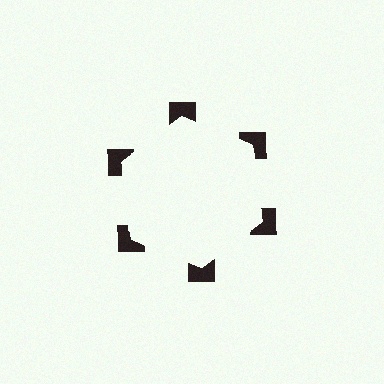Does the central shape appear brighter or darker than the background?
It typically appears slightly brighter than the background, even though no actual brightness change is drawn.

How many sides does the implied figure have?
6 sides.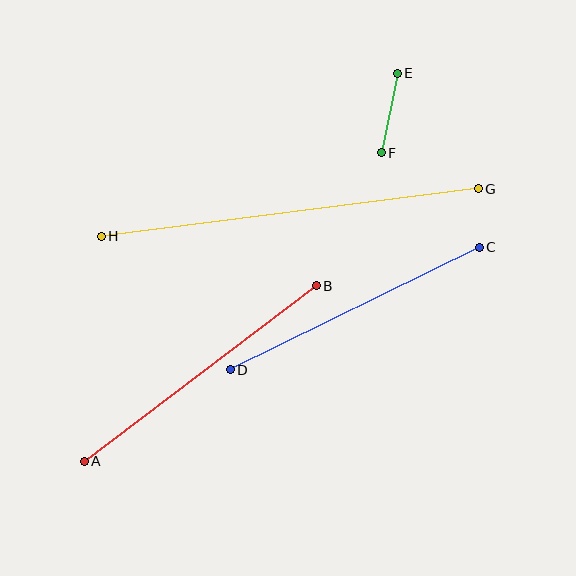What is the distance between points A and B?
The distance is approximately 290 pixels.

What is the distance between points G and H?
The distance is approximately 380 pixels.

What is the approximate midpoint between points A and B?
The midpoint is at approximately (200, 373) pixels.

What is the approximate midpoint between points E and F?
The midpoint is at approximately (389, 113) pixels.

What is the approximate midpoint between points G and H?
The midpoint is at approximately (290, 212) pixels.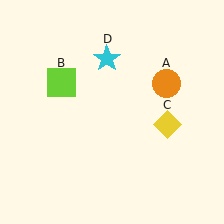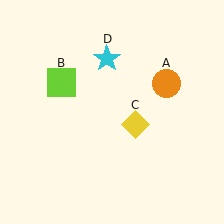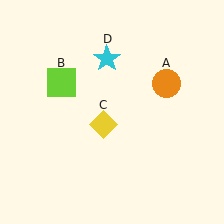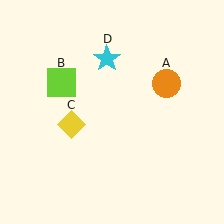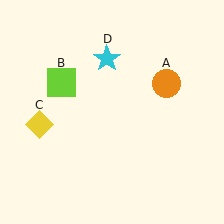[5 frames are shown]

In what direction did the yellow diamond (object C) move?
The yellow diamond (object C) moved left.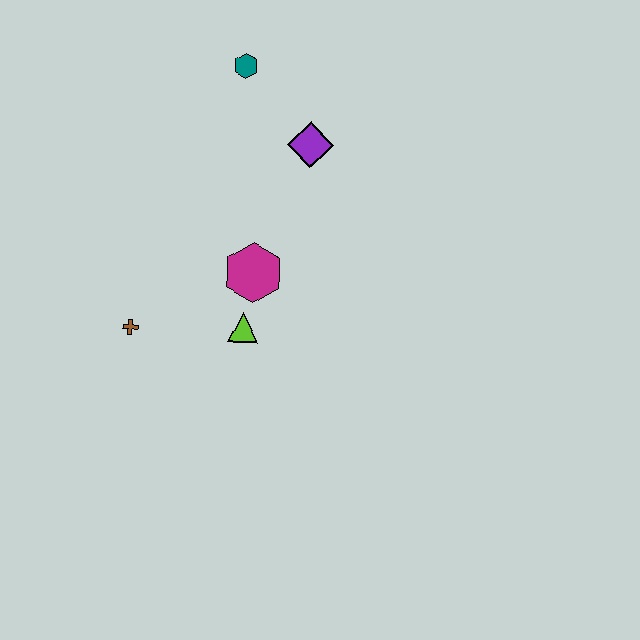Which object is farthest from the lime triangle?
The teal hexagon is farthest from the lime triangle.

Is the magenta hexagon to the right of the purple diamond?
No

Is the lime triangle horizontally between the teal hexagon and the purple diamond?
Yes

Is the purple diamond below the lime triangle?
No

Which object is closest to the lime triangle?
The magenta hexagon is closest to the lime triangle.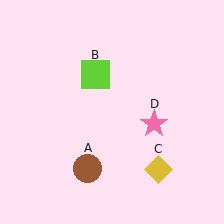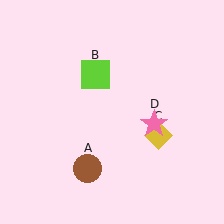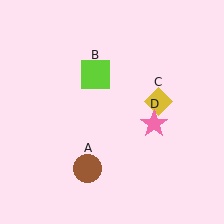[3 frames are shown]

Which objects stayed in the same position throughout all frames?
Brown circle (object A) and lime square (object B) and pink star (object D) remained stationary.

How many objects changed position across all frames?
1 object changed position: yellow diamond (object C).